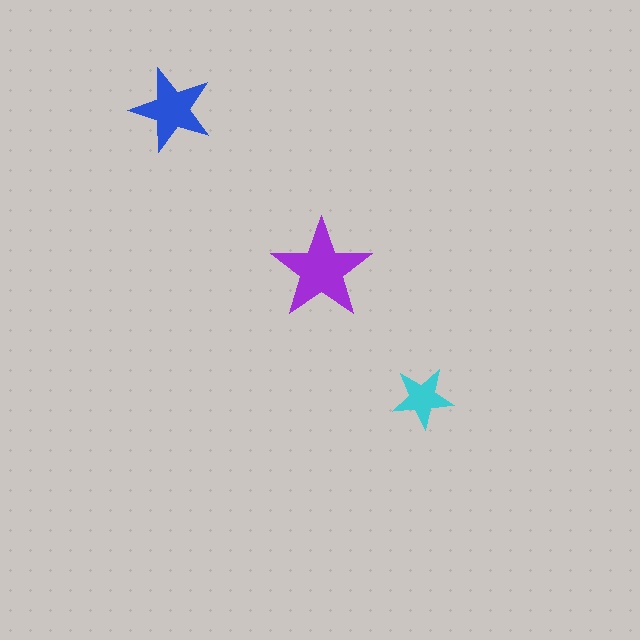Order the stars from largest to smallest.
the purple one, the blue one, the cyan one.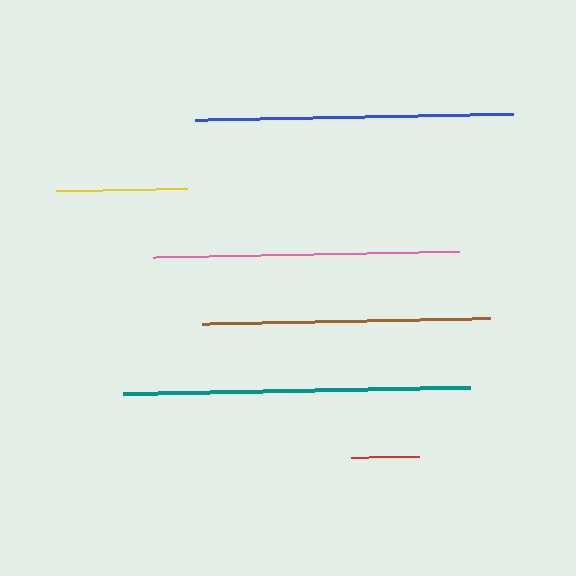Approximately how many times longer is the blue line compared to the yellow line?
The blue line is approximately 2.4 times the length of the yellow line.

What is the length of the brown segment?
The brown segment is approximately 288 pixels long.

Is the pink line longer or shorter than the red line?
The pink line is longer than the red line.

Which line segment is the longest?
The teal line is the longest at approximately 347 pixels.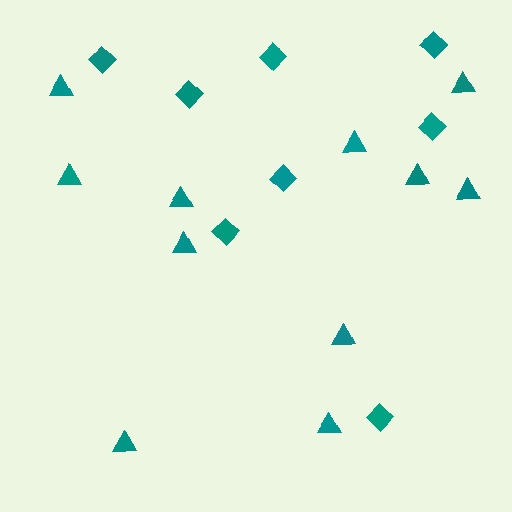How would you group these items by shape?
There are 2 groups: one group of diamonds (8) and one group of triangles (11).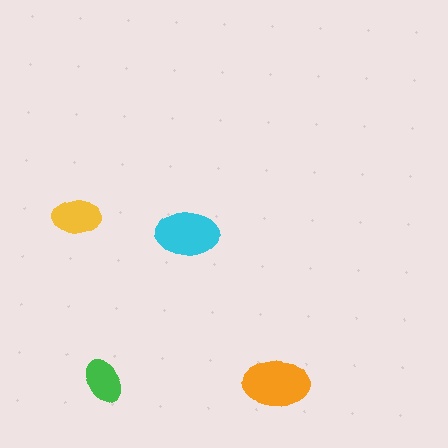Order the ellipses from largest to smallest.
the orange one, the cyan one, the yellow one, the green one.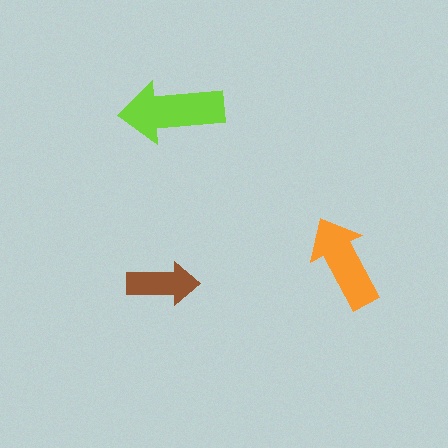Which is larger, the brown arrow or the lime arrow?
The lime one.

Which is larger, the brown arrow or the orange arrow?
The orange one.